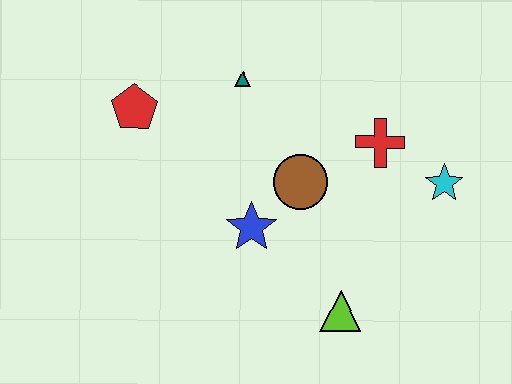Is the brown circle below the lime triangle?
No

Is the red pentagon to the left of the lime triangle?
Yes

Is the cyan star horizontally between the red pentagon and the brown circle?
No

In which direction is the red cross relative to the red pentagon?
The red cross is to the right of the red pentagon.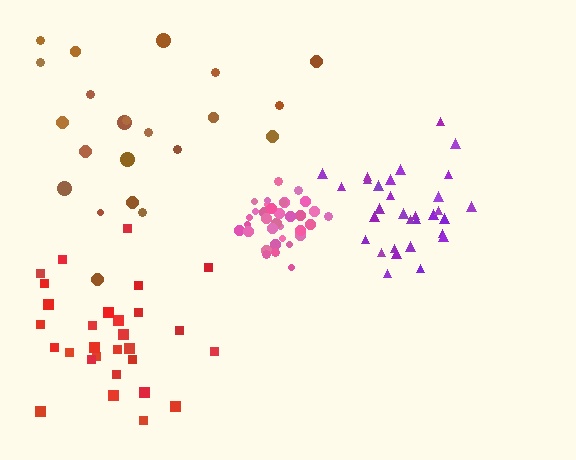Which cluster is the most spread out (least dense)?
Brown.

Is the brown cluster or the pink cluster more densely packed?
Pink.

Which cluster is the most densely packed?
Pink.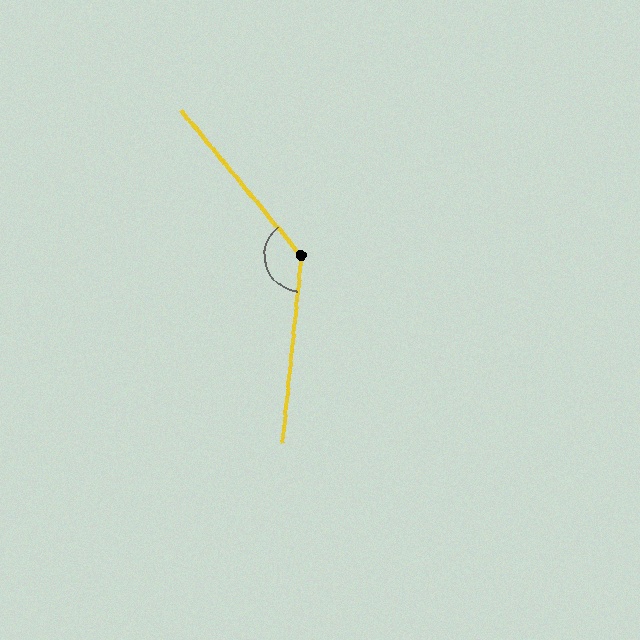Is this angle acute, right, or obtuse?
It is obtuse.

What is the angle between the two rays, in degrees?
Approximately 135 degrees.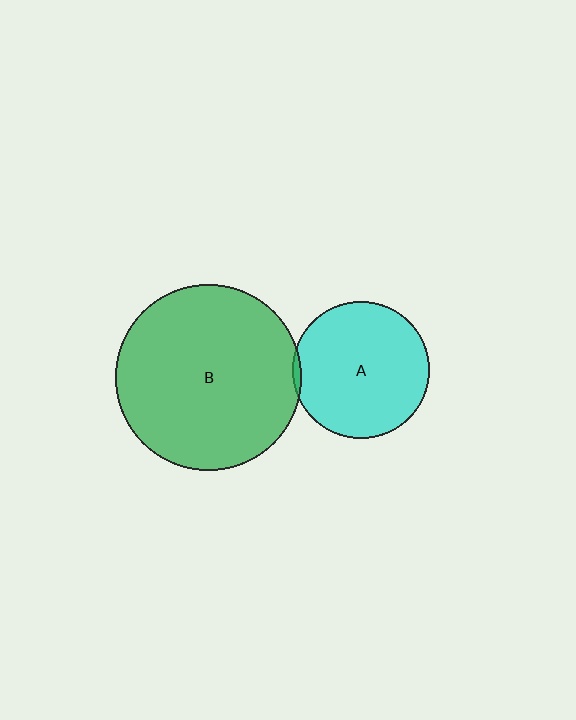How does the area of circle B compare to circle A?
Approximately 1.8 times.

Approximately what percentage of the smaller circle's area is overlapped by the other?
Approximately 5%.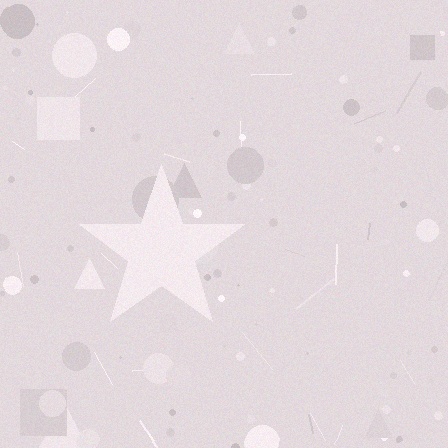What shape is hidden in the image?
A star is hidden in the image.